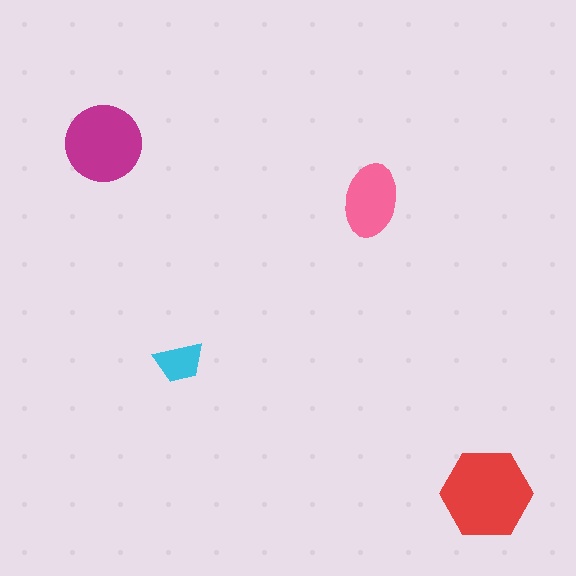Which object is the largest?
The red hexagon.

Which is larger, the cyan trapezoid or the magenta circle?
The magenta circle.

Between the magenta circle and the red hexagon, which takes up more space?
The red hexagon.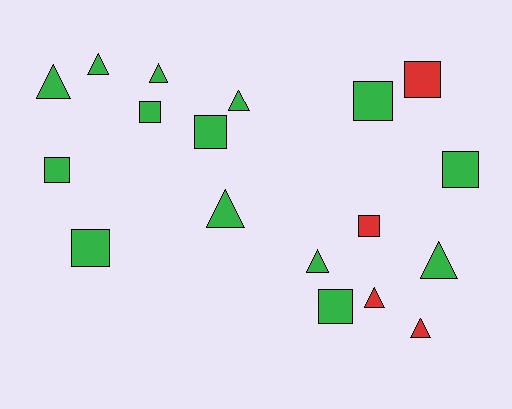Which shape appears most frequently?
Square, with 9 objects.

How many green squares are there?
There are 7 green squares.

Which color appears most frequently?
Green, with 14 objects.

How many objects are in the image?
There are 18 objects.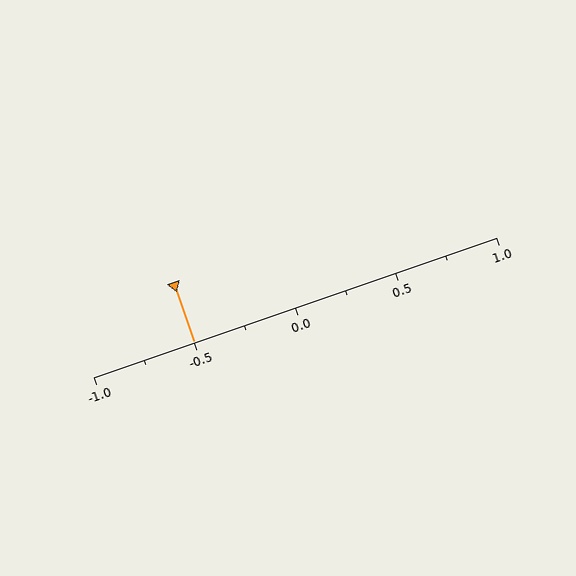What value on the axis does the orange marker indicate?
The marker indicates approximately -0.5.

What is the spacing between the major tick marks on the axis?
The major ticks are spaced 0.5 apart.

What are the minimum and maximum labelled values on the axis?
The axis runs from -1.0 to 1.0.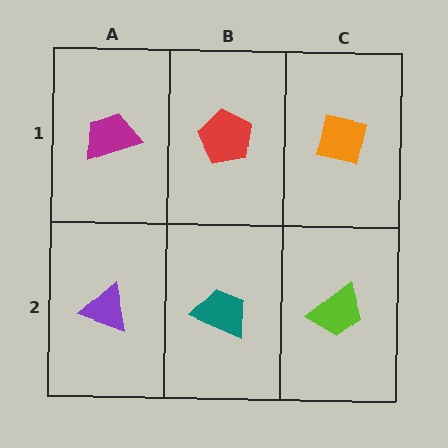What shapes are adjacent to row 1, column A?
A purple triangle (row 2, column A), a red pentagon (row 1, column B).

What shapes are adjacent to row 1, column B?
A teal trapezoid (row 2, column B), a magenta trapezoid (row 1, column A), an orange square (row 1, column C).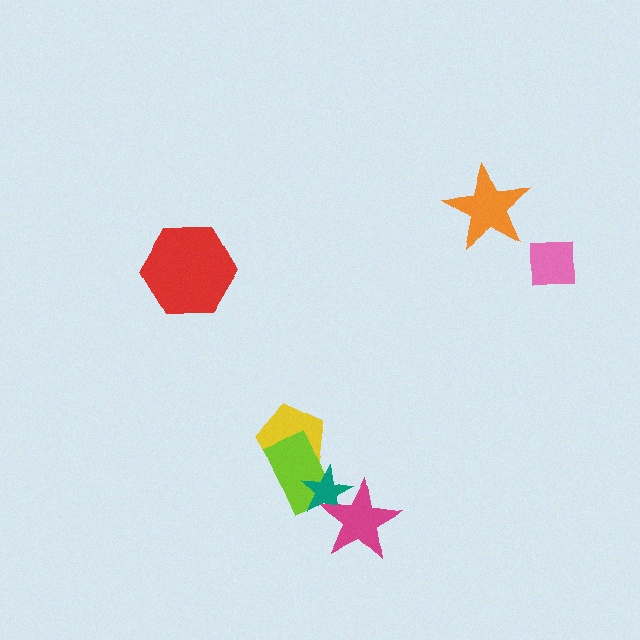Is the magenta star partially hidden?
No, no other shape covers it.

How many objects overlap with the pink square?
0 objects overlap with the pink square.